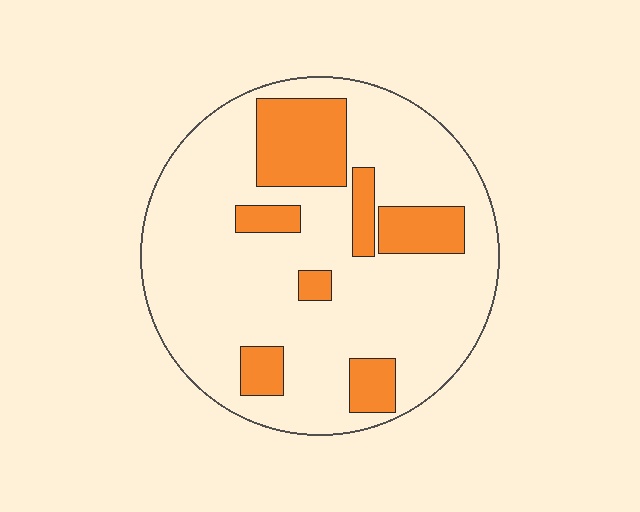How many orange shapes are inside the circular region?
7.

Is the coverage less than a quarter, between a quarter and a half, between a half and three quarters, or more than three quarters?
Less than a quarter.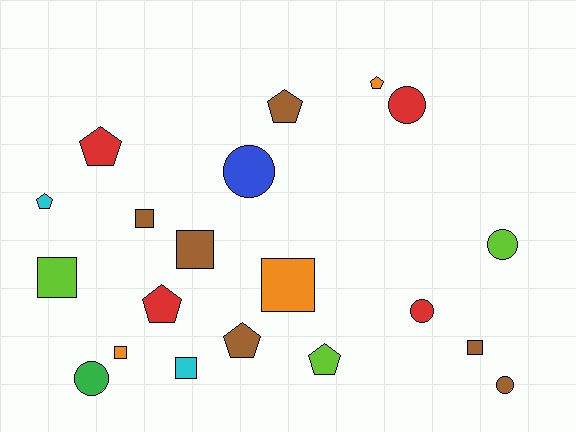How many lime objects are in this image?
There are 3 lime objects.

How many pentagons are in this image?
There are 7 pentagons.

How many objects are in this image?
There are 20 objects.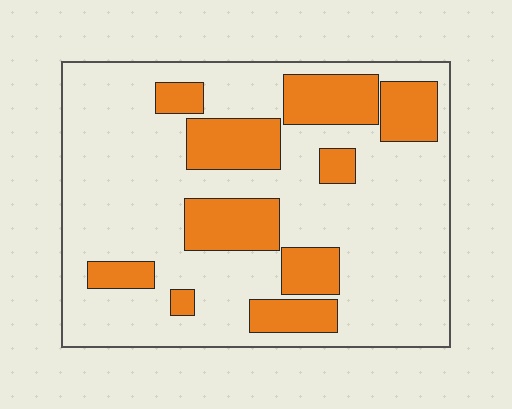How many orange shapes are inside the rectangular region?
10.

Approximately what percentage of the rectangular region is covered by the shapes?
Approximately 25%.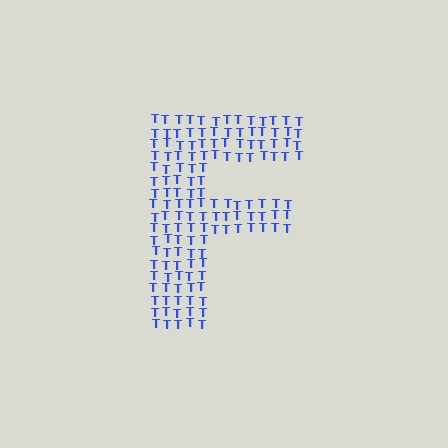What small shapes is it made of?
It is made of small letter T's.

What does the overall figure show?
The overall figure shows the letter F.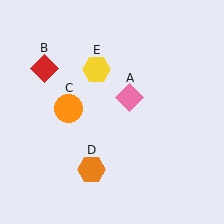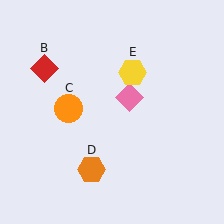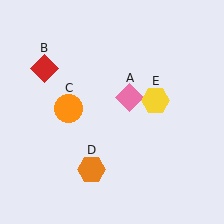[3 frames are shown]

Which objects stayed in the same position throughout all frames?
Pink diamond (object A) and red diamond (object B) and orange circle (object C) and orange hexagon (object D) remained stationary.